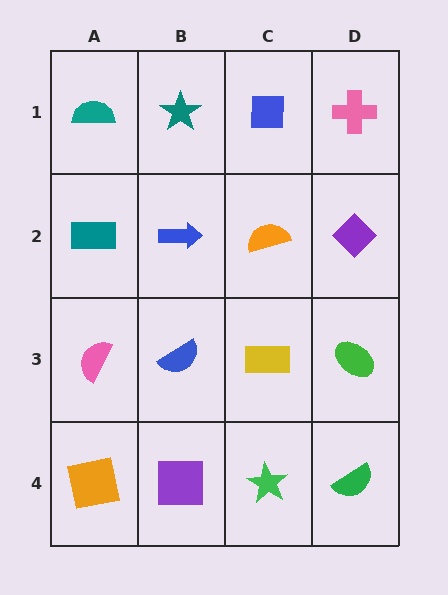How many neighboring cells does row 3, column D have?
3.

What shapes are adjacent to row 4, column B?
A blue semicircle (row 3, column B), an orange square (row 4, column A), a green star (row 4, column C).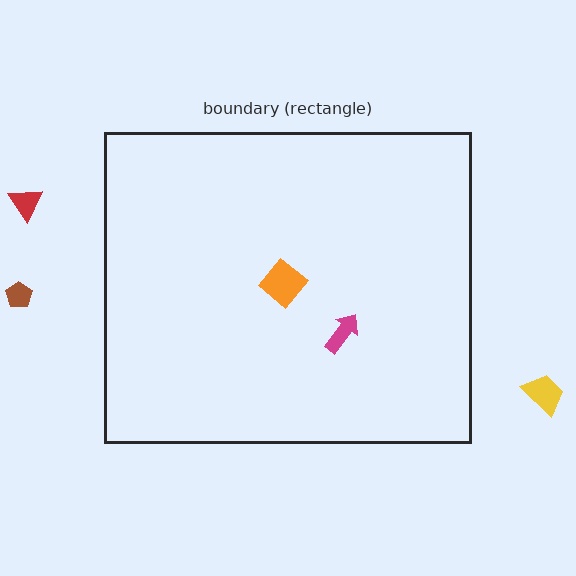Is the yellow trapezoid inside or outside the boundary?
Outside.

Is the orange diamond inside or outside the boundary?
Inside.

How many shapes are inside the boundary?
2 inside, 3 outside.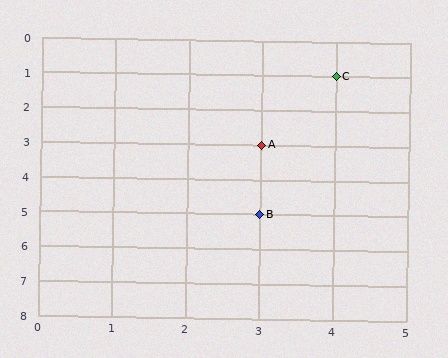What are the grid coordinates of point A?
Point A is at grid coordinates (3, 3).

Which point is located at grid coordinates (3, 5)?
Point B is at (3, 5).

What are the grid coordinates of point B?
Point B is at grid coordinates (3, 5).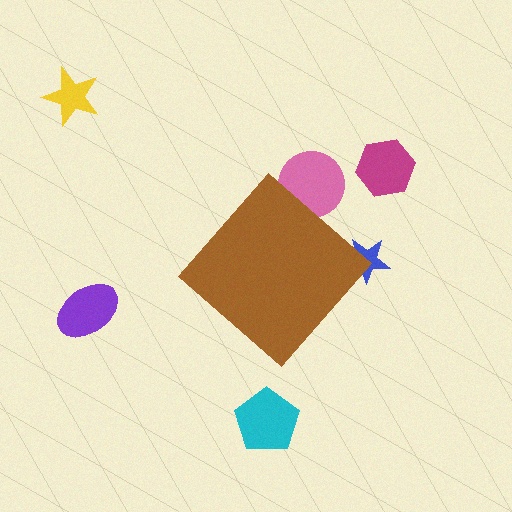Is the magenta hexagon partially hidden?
No, the magenta hexagon is fully visible.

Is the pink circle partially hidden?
Yes, the pink circle is partially hidden behind the brown diamond.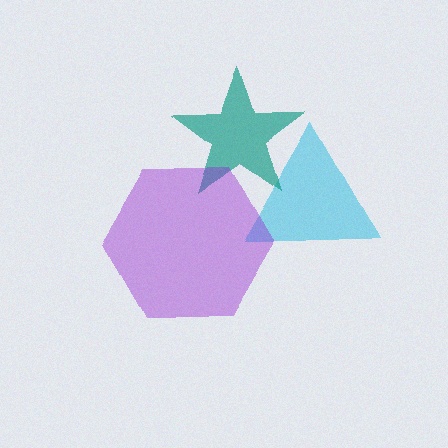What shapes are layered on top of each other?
The layered shapes are: a cyan triangle, a teal star, a purple hexagon.